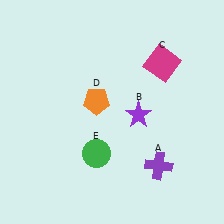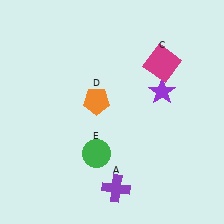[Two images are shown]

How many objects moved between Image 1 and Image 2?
2 objects moved between the two images.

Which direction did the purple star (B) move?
The purple star (B) moved right.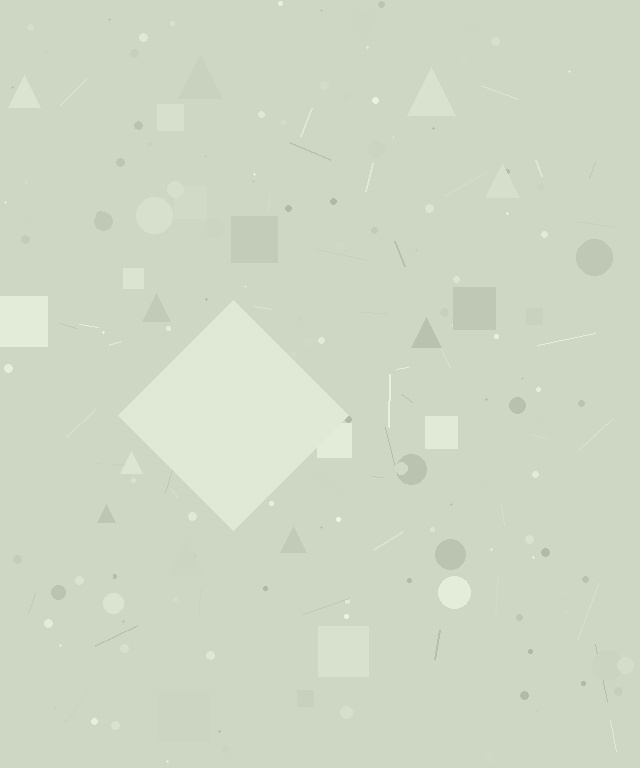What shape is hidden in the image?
A diamond is hidden in the image.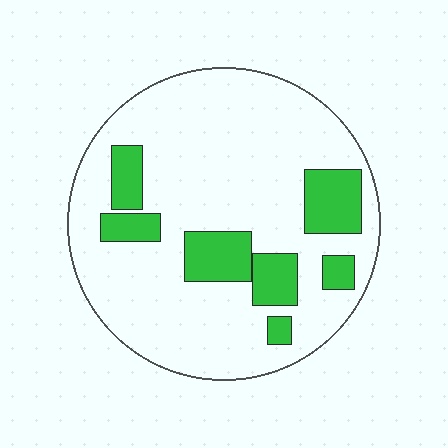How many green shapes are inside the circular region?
7.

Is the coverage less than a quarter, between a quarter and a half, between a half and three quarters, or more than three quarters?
Less than a quarter.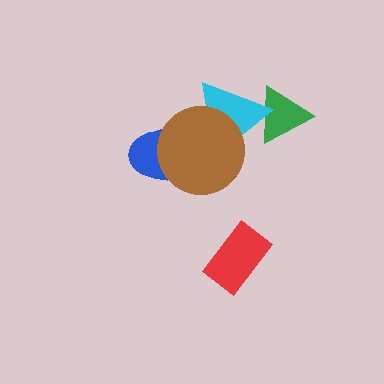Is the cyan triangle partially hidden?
Yes, it is partially covered by another shape.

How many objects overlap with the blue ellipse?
2 objects overlap with the blue ellipse.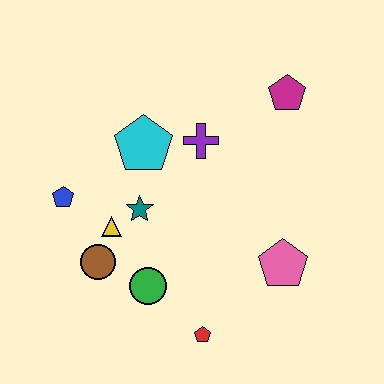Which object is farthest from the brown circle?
The magenta pentagon is farthest from the brown circle.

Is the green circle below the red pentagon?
No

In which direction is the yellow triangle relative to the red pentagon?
The yellow triangle is above the red pentagon.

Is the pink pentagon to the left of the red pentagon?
No